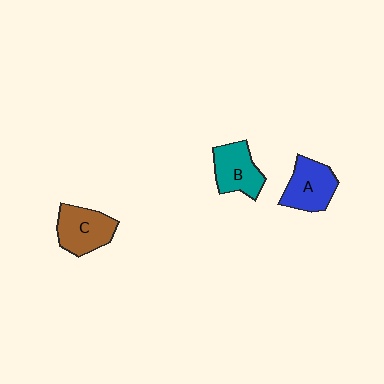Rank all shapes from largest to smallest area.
From largest to smallest: C (brown), A (blue), B (teal).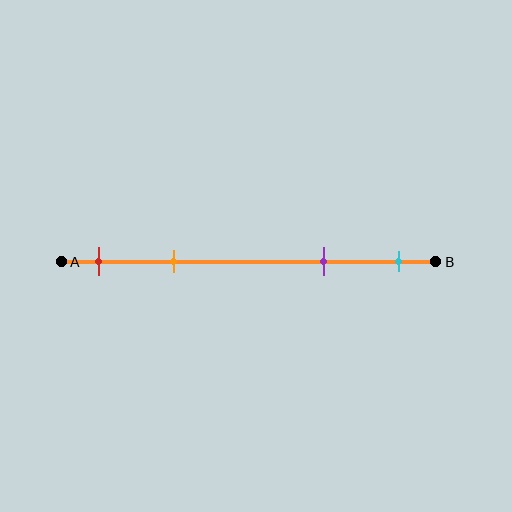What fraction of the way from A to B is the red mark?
The red mark is approximately 10% (0.1) of the way from A to B.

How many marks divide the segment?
There are 4 marks dividing the segment.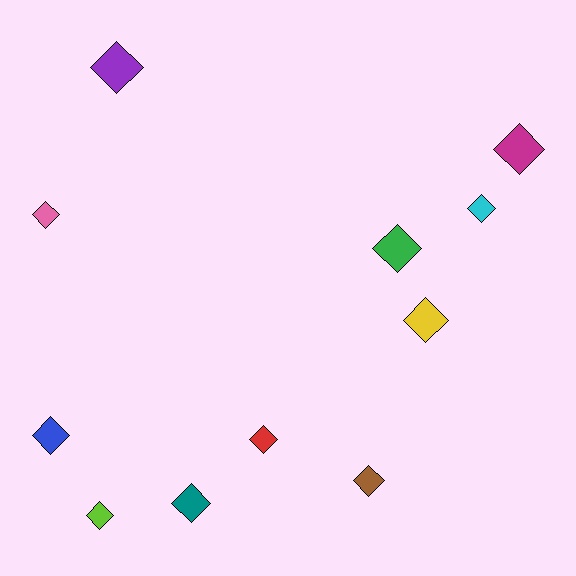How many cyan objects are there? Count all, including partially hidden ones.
There is 1 cyan object.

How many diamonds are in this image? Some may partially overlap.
There are 11 diamonds.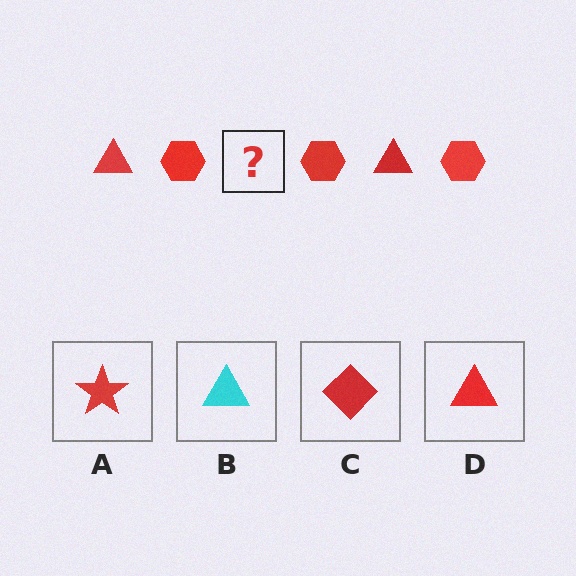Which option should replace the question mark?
Option D.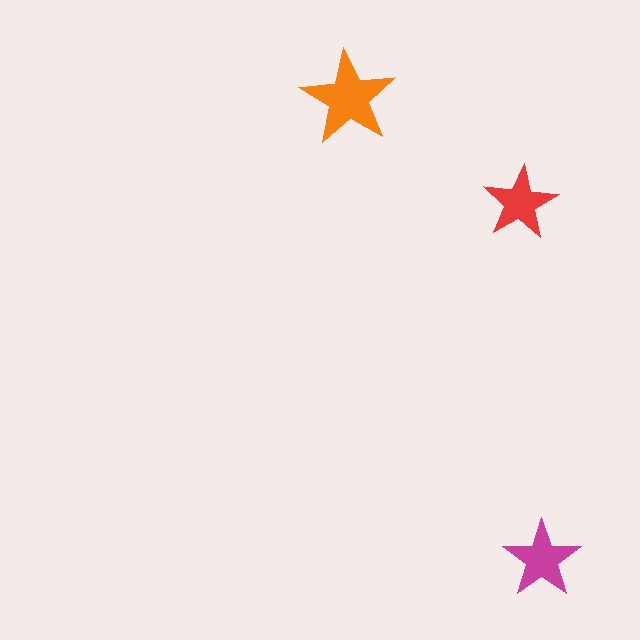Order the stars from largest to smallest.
the orange one, the magenta one, the red one.